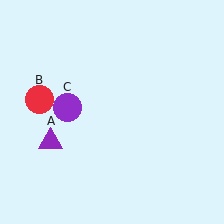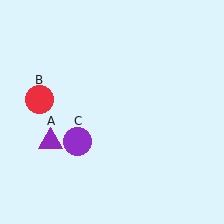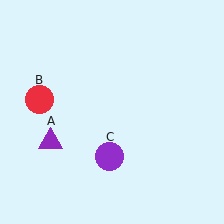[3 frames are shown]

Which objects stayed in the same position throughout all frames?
Purple triangle (object A) and red circle (object B) remained stationary.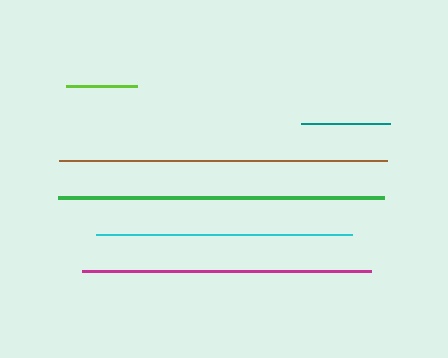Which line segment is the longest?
The brown line is the longest at approximately 328 pixels.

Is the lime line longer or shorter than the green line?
The green line is longer than the lime line.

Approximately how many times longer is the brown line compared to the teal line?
The brown line is approximately 3.7 times the length of the teal line.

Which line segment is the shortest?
The lime line is the shortest at approximately 71 pixels.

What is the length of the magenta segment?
The magenta segment is approximately 289 pixels long.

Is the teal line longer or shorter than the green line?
The green line is longer than the teal line.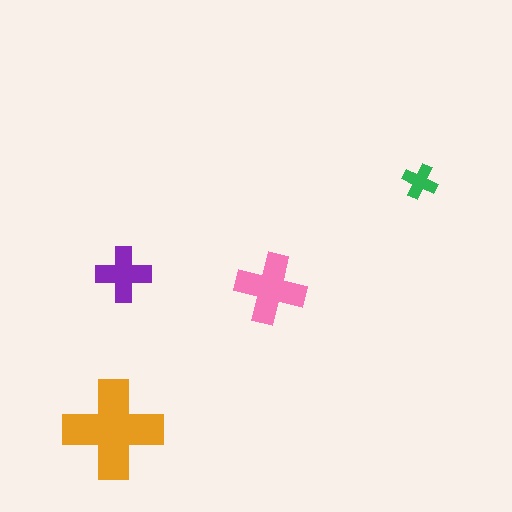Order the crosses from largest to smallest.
the orange one, the pink one, the purple one, the green one.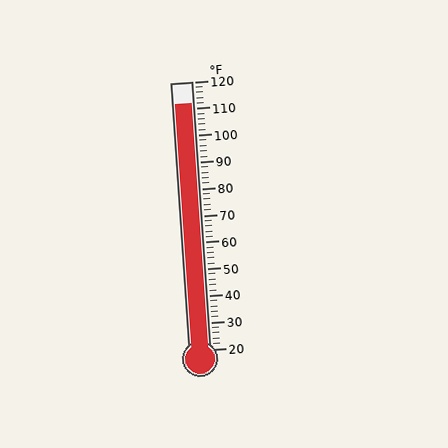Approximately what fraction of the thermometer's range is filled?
The thermometer is filled to approximately 90% of its range.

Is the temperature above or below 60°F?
The temperature is above 60°F.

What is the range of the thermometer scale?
The thermometer scale ranges from 20°F to 120°F.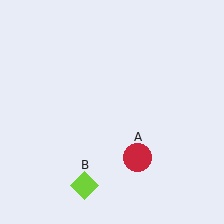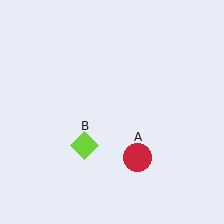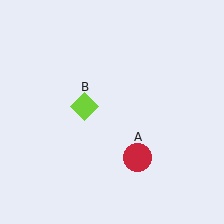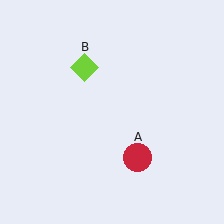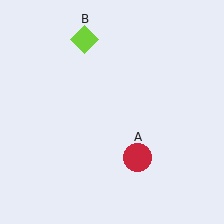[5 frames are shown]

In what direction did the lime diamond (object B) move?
The lime diamond (object B) moved up.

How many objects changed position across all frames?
1 object changed position: lime diamond (object B).